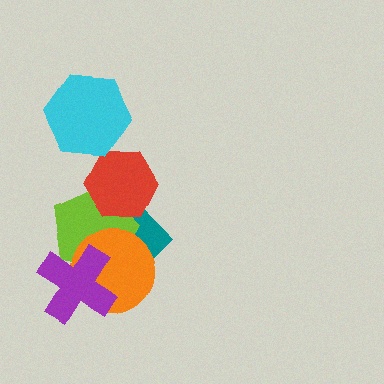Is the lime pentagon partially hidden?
Yes, it is partially covered by another shape.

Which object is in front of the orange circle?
The purple cross is in front of the orange circle.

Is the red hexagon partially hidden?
No, no other shape covers it.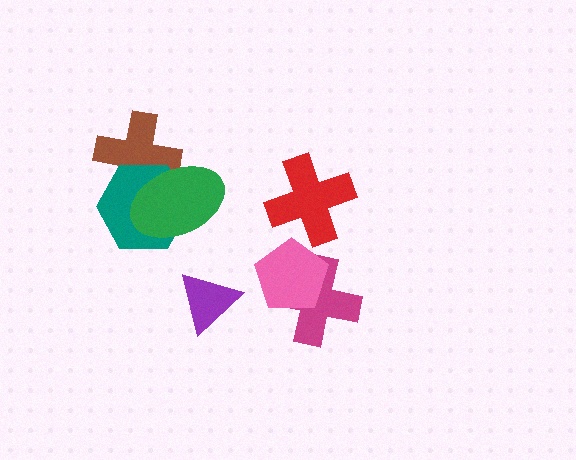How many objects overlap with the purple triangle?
0 objects overlap with the purple triangle.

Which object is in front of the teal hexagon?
The green ellipse is in front of the teal hexagon.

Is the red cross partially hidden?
No, no other shape covers it.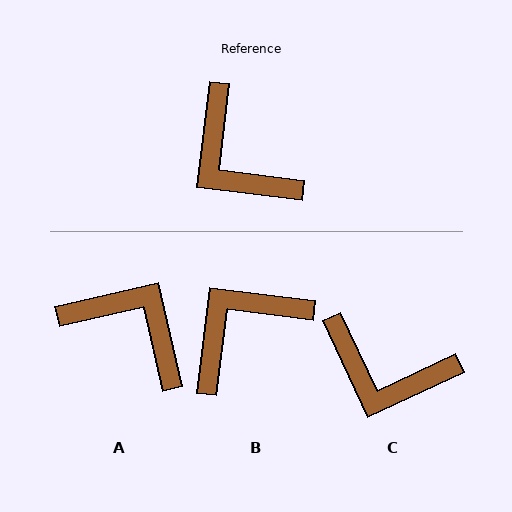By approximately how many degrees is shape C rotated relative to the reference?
Approximately 32 degrees counter-clockwise.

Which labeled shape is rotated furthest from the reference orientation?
A, about 160 degrees away.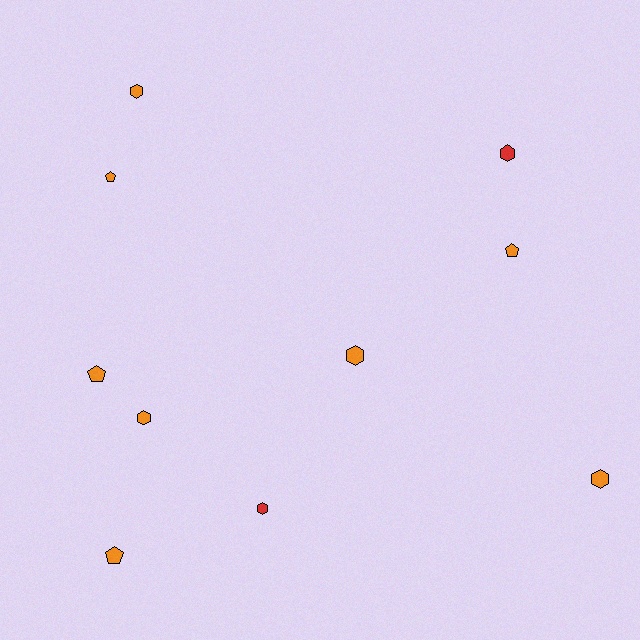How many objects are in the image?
There are 10 objects.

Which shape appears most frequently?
Hexagon, with 6 objects.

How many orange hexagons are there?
There are 4 orange hexagons.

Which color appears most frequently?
Orange, with 8 objects.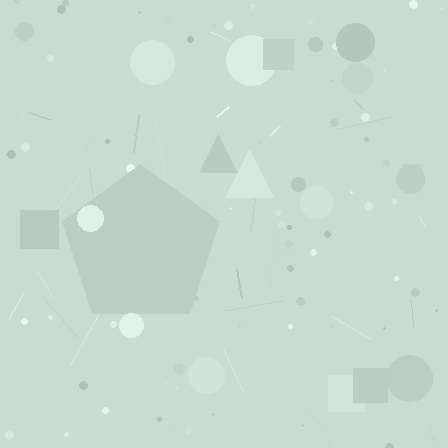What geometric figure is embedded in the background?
A pentagon is embedded in the background.